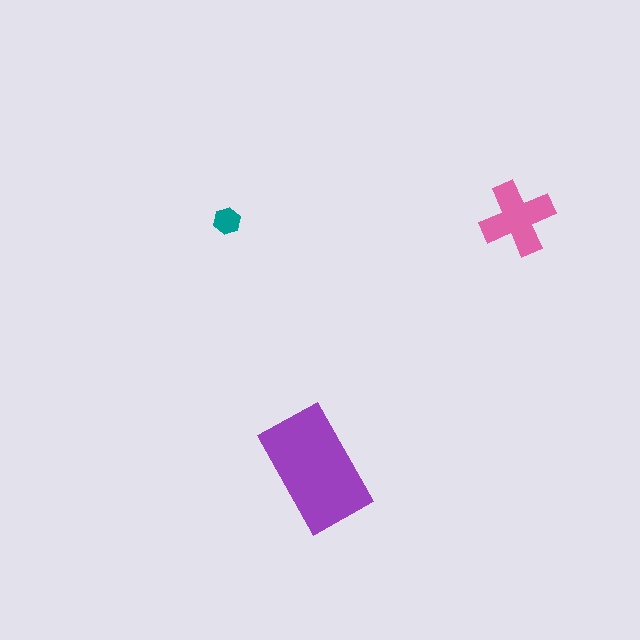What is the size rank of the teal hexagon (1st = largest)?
3rd.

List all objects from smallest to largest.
The teal hexagon, the pink cross, the purple rectangle.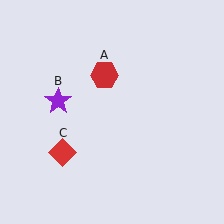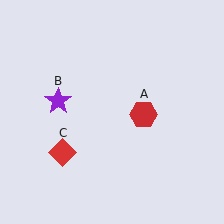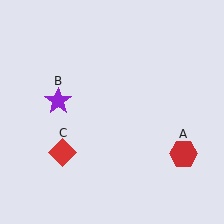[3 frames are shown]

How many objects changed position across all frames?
1 object changed position: red hexagon (object A).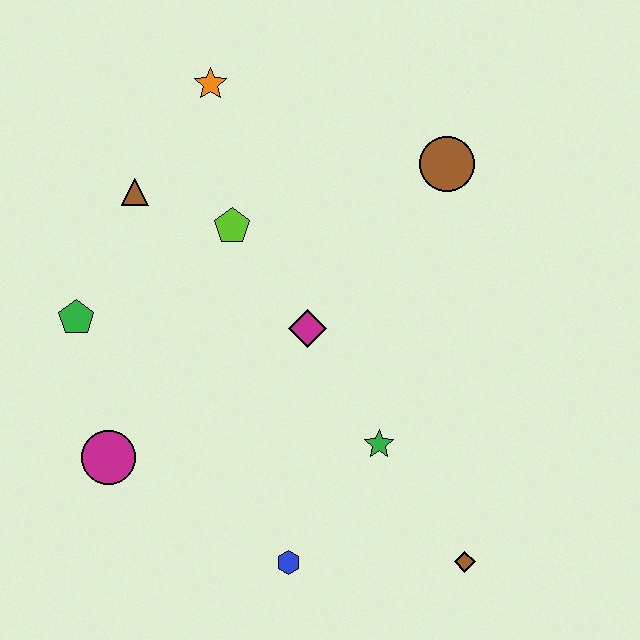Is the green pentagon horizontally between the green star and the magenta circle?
No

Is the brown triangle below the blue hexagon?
No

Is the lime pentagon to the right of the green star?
No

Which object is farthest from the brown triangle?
The brown diamond is farthest from the brown triangle.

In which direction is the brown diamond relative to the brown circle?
The brown diamond is below the brown circle.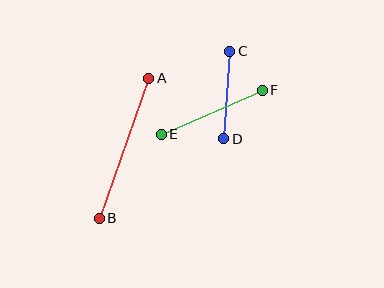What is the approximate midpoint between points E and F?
The midpoint is at approximately (212, 112) pixels.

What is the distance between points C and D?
The distance is approximately 88 pixels.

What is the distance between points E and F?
The distance is approximately 110 pixels.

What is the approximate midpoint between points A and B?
The midpoint is at approximately (124, 148) pixels.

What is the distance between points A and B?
The distance is approximately 148 pixels.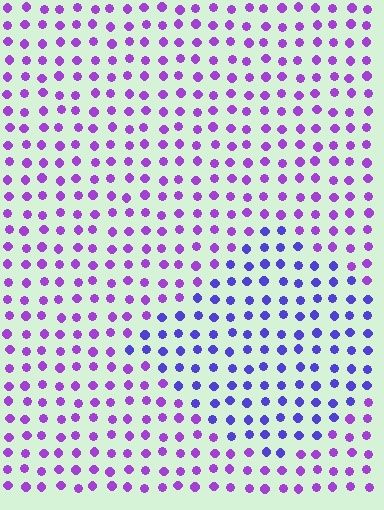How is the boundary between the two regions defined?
The boundary is defined purely by a slight shift in hue (about 34 degrees). Spacing, size, and orientation are identical on both sides.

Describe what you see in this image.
The image is filled with small purple elements in a uniform arrangement. A diamond-shaped region is visible where the elements are tinted to a slightly different hue, forming a subtle color boundary.